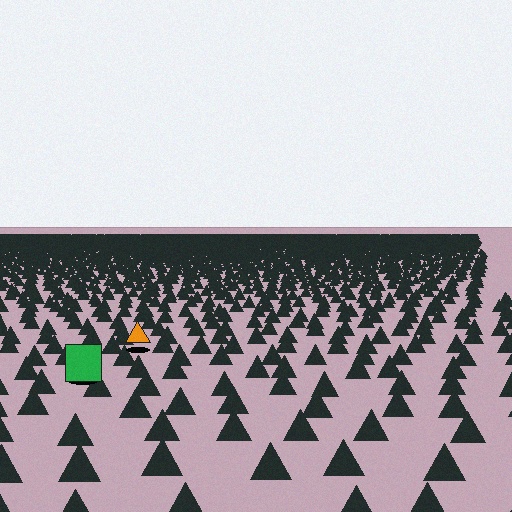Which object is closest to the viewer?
The green square is closest. The texture marks near it are larger and more spread out.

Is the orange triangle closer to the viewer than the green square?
No. The green square is closer — you can tell from the texture gradient: the ground texture is coarser near it.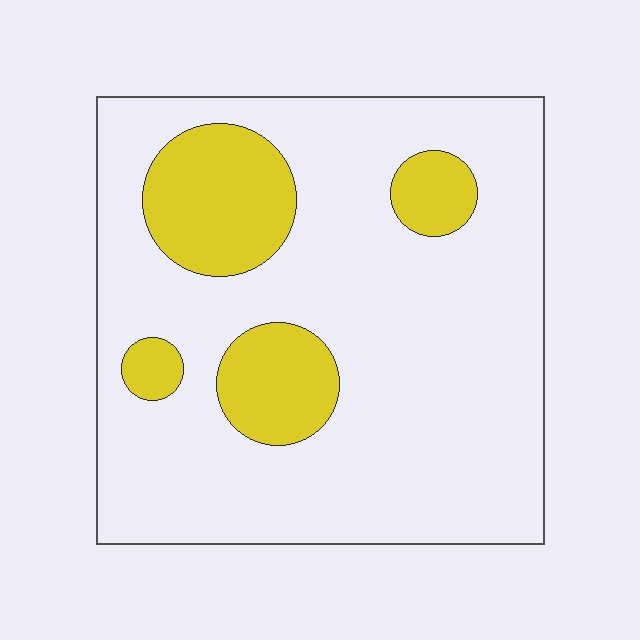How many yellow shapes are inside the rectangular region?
4.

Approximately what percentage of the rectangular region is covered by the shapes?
Approximately 20%.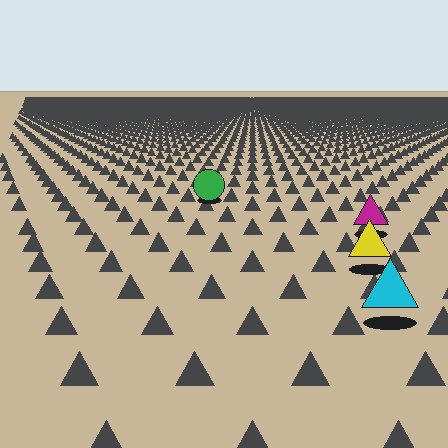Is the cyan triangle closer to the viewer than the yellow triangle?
Yes. The cyan triangle is closer — you can tell from the texture gradient: the ground texture is coarser near it.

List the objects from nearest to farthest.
From nearest to farthest: the cyan triangle, the yellow triangle, the magenta triangle, the green circle.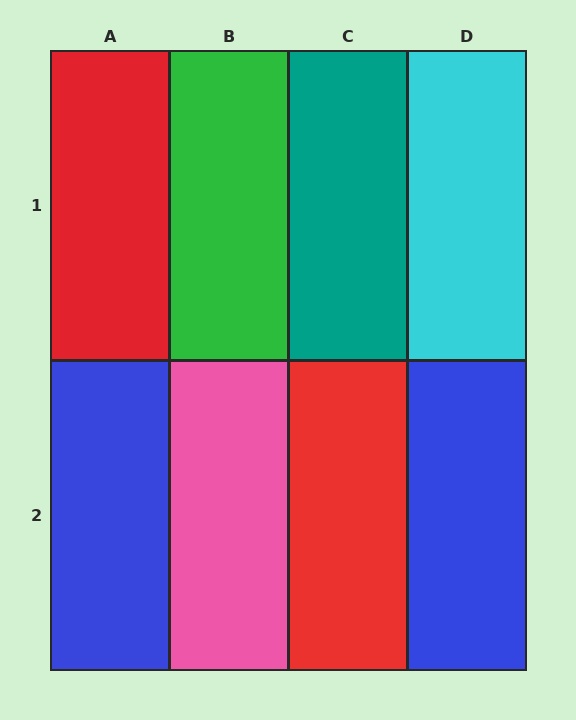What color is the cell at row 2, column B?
Pink.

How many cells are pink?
1 cell is pink.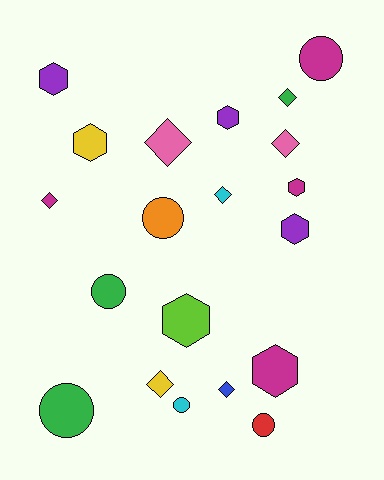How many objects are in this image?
There are 20 objects.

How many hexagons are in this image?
There are 7 hexagons.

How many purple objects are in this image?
There are 3 purple objects.